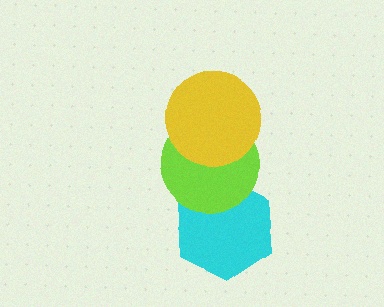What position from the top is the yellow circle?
The yellow circle is 1st from the top.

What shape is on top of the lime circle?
The yellow circle is on top of the lime circle.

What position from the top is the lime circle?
The lime circle is 2nd from the top.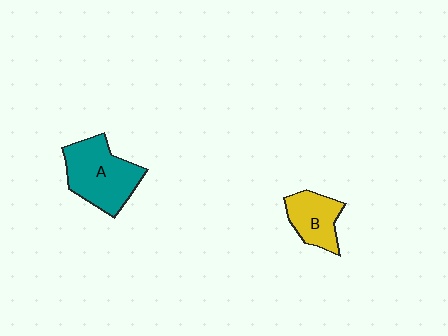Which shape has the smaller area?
Shape B (yellow).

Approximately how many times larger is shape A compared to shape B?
Approximately 1.6 times.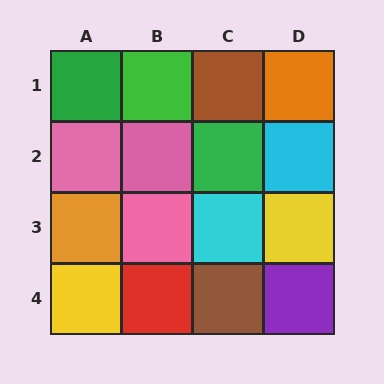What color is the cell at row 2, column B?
Pink.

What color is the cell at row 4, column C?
Brown.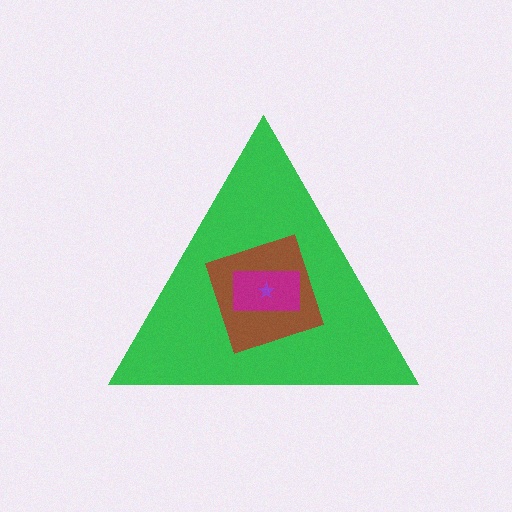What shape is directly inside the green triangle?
The brown diamond.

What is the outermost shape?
The green triangle.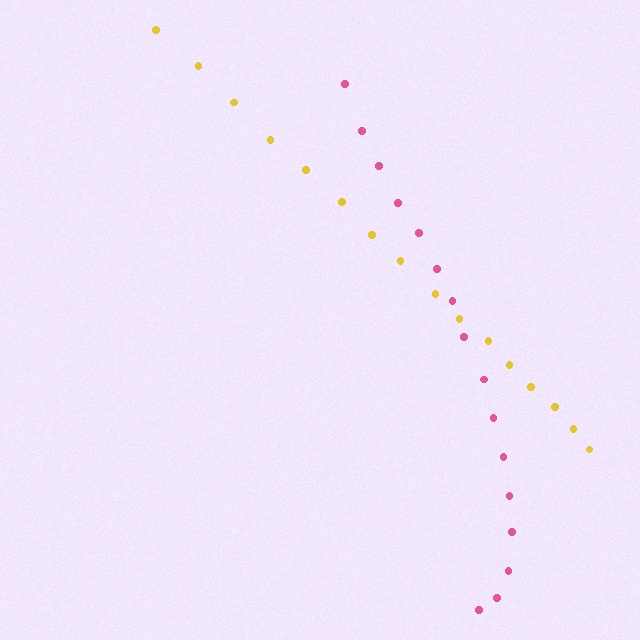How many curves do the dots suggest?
There are 2 distinct paths.